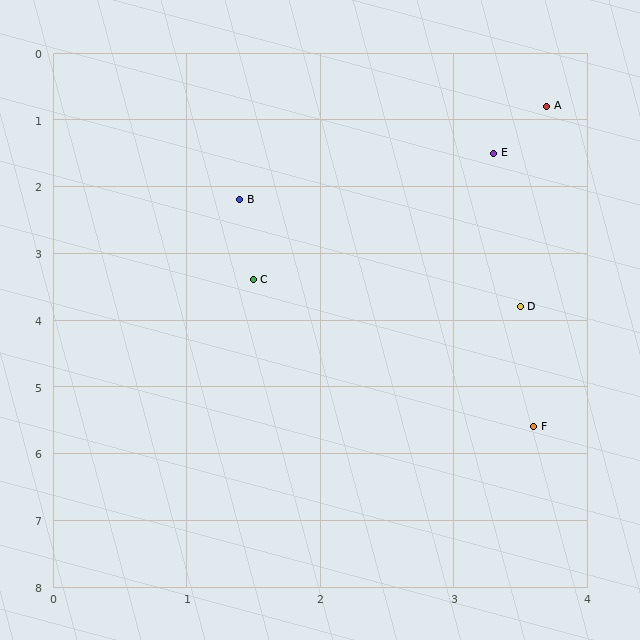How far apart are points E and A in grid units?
Points E and A are about 0.8 grid units apart.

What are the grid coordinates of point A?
Point A is at approximately (3.7, 0.8).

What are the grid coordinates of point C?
Point C is at approximately (1.5, 3.4).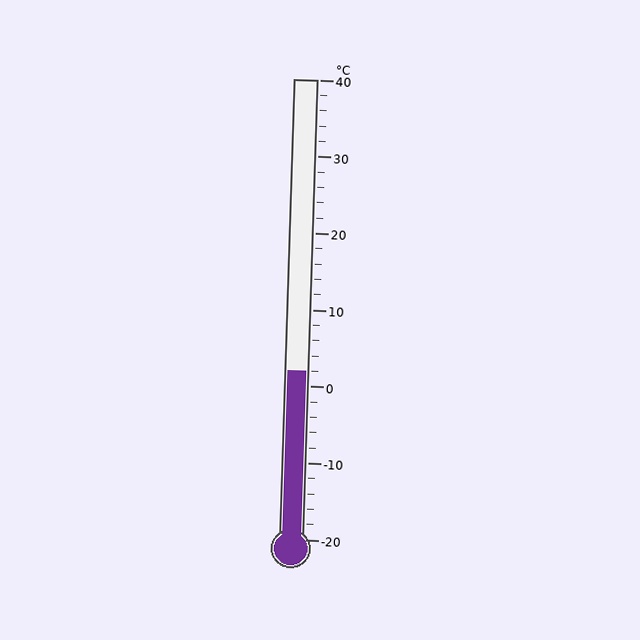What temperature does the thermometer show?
The thermometer shows approximately 2°C.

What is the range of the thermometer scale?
The thermometer scale ranges from -20°C to 40°C.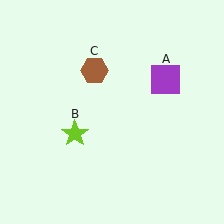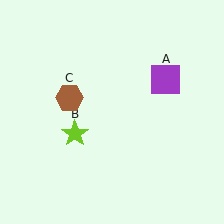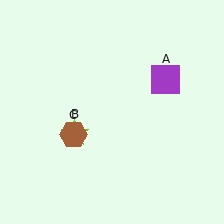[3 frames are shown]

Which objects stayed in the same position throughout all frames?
Purple square (object A) and lime star (object B) remained stationary.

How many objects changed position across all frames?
1 object changed position: brown hexagon (object C).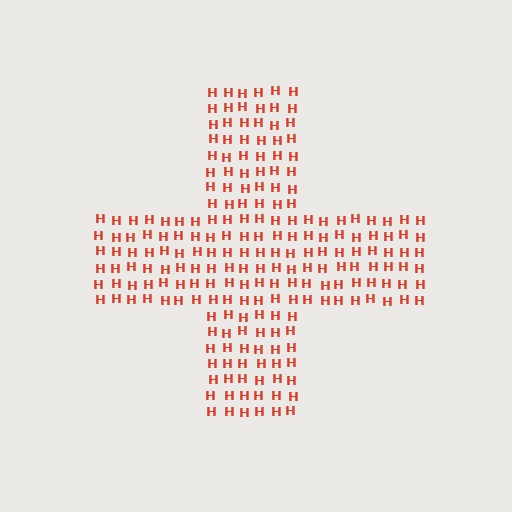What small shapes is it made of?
It is made of small letter H's.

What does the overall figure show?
The overall figure shows a cross.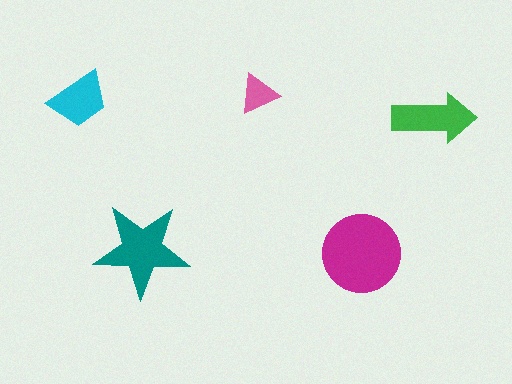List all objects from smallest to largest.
The pink triangle, the cyan trapezoid, the green arrow, the teal star, the magenta circle.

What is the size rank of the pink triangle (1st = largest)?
5th.